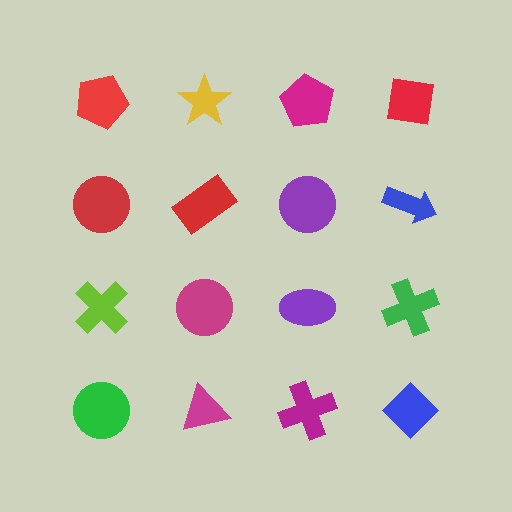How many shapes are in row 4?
4 shapes.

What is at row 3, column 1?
A lime cross.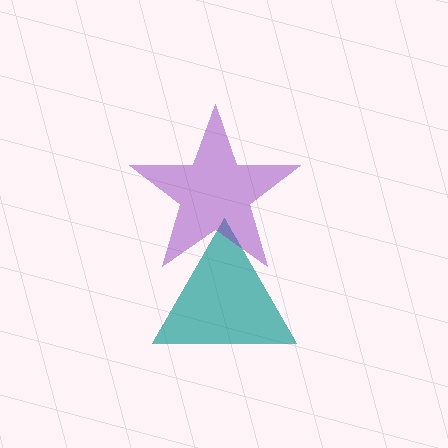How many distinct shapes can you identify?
There are 2 distinct shapes: a teal triangle, a purple star.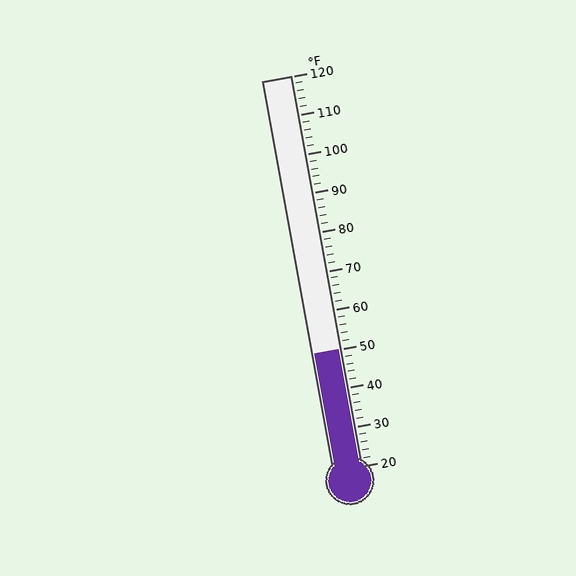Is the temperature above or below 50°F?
The temperature is at 50°F.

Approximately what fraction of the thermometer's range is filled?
The thermometer is filled to approximately 30% of its range.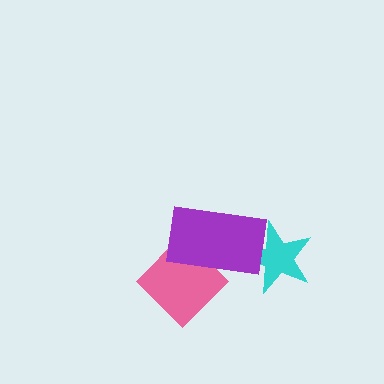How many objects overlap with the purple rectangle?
2 objects overlap with the purple rectangle.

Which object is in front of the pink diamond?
The purple rectangle is in front of the pink diamond.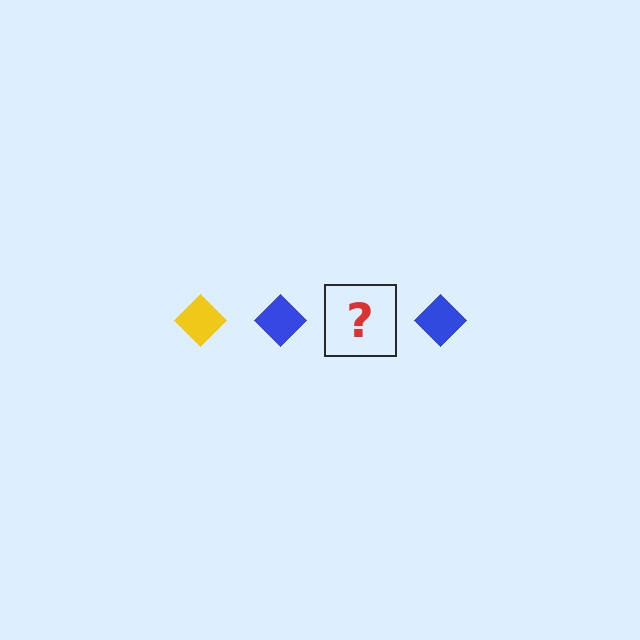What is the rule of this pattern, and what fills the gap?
The rule is that the pattern cycles through yellow, blue diamonds. The gap should be filled with a yellow diamond.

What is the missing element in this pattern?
The missing element is a yellow diamond.